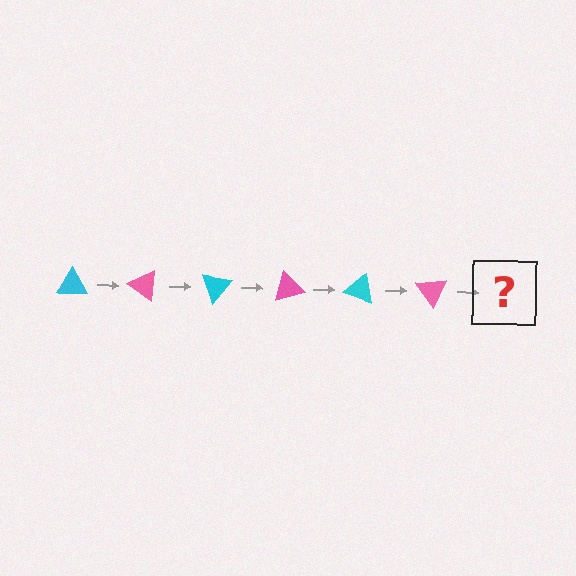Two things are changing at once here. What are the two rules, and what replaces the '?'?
The two rules are that it rotates 35 degrees each step and the color cycles through cyan and pink. The '?' should be a cyan triangle, rotated 210 degrees from the start.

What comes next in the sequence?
The next element should be a cyan triangle, rotated 210 degrees from the start.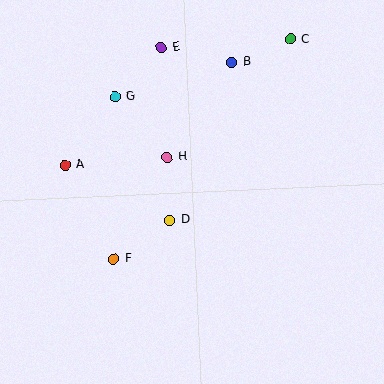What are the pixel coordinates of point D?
Point D is at (170, 220).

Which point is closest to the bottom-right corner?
Point D is closest to the bottom-right corner.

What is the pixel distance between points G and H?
The distance between G and H is 80 pixels.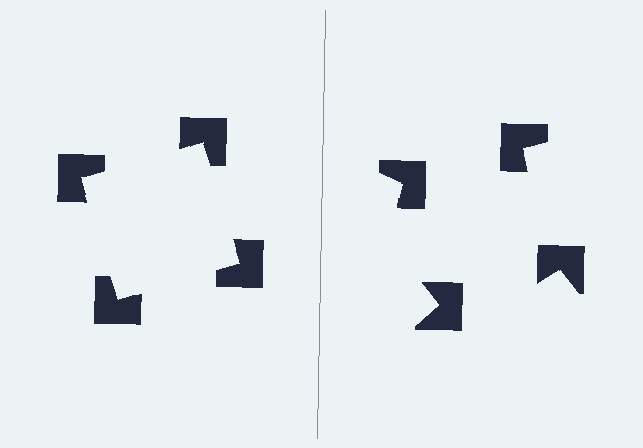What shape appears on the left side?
An illusory square.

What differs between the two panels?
The notched squares are positioned identically on both sides; only the wedge orientations differ. On the left they align to a square; on the right they are misaligned.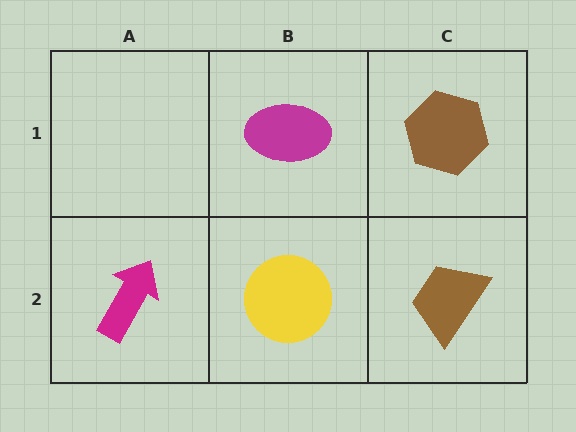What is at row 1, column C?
A brown hexagon.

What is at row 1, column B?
A magenta ellipse.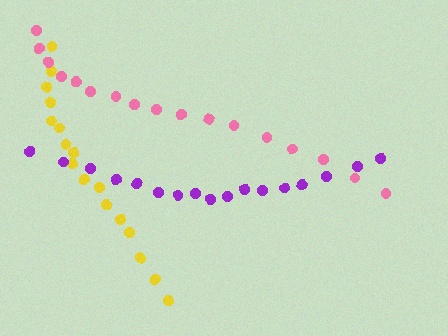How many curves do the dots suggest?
There are 3 distinct paths.